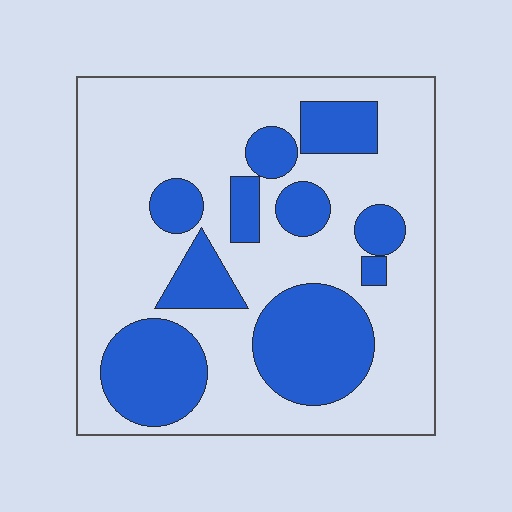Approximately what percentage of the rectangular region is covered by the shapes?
Approximately 30%.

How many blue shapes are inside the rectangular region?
10.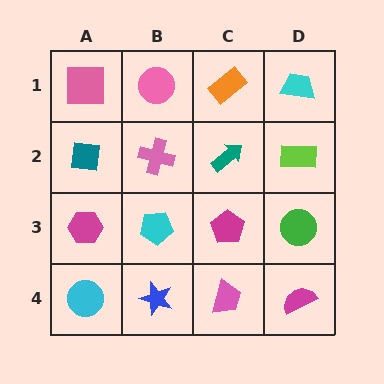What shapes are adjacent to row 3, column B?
A pink cross (row 2, column B), a blue star (row 4, column B), a magenta hexagon (row 3, column A), a magenta pentagon (row 3, column C).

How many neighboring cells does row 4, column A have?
2.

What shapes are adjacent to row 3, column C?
A teal arrow (row 2, column C), a pink trapezoid (row 4, column C), a cyan pentagon (row 3, column B), a green circle (row 3, column D).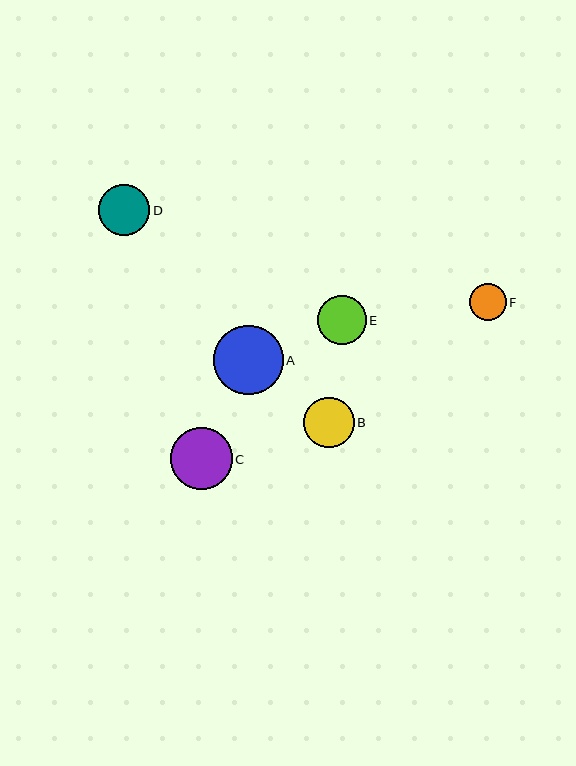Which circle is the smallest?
Circle F is the smallest with a size of approximately 37 pixels.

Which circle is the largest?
Circle A is the largest with a size of approximately 70 pixels.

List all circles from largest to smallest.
From largest to smallest: A, C, D, B, E, F.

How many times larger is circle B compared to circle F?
Circle B is approximately 1.4 times the size of circle F.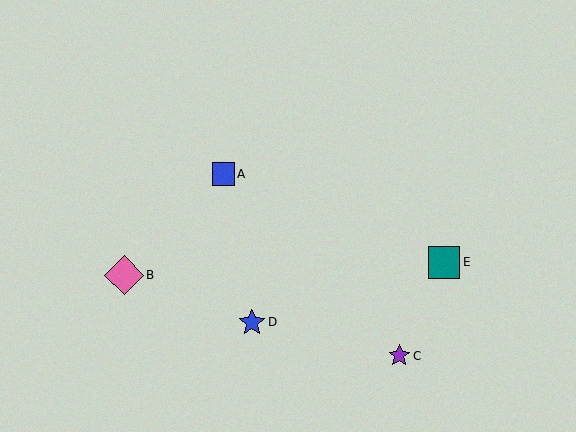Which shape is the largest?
The pink diamond (labeled B) is the largest.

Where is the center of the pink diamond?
The center of the pink diamond is at (124, 275).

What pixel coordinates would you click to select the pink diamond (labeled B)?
Click at (124, 275) to select the pink diamond B.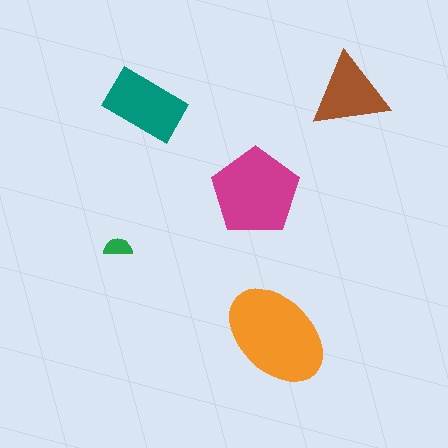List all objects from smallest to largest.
The green semicircle, the brown triangle, the teal rectangle, the magenta pentagon, the orange ellipse.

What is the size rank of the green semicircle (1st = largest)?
5th.